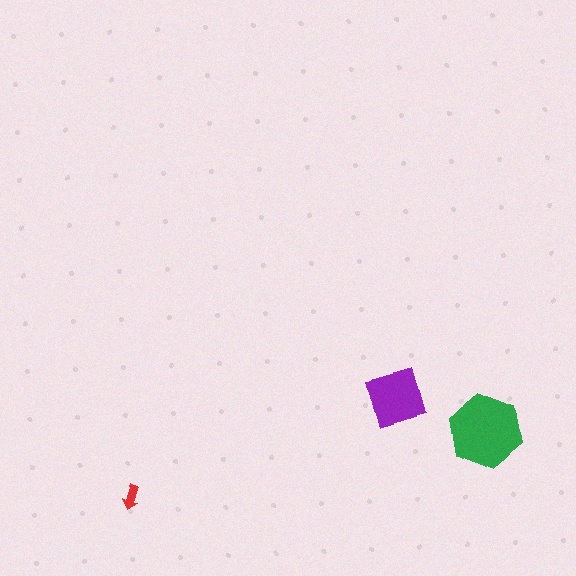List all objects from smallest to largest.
The red arrow, the purple diamond, the green hexagon.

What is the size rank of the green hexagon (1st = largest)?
1st.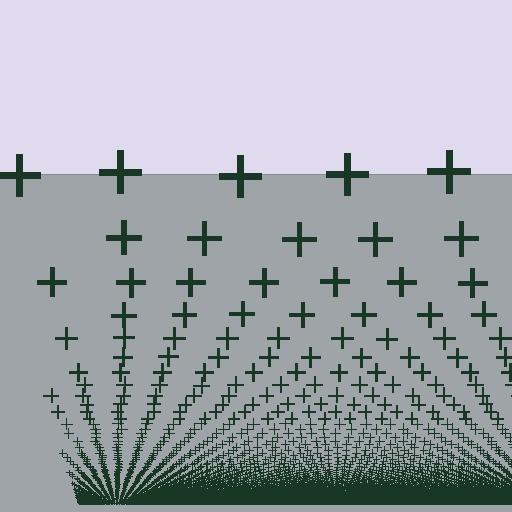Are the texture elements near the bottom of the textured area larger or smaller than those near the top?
Smaller. The gradient is inverted — elements near the bottom are smaller and denser.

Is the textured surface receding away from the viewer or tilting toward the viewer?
The surface appears to tilt toward the viewer. Texture elements get larger and sparser toward the top.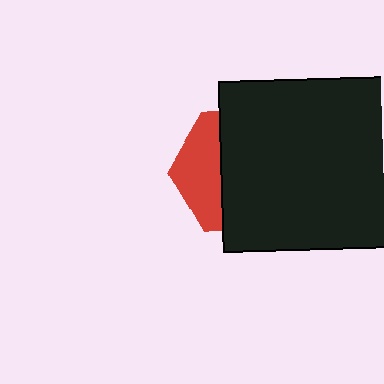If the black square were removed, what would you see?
You would see the complete red hexagon.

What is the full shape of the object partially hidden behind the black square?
The partially hidden object is a red hexagon.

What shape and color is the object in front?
The object in front is a black square.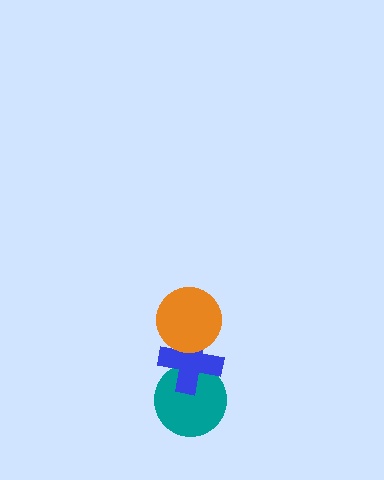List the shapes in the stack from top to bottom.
From top to bottom: the orange circle, the blue cross, the teal circle.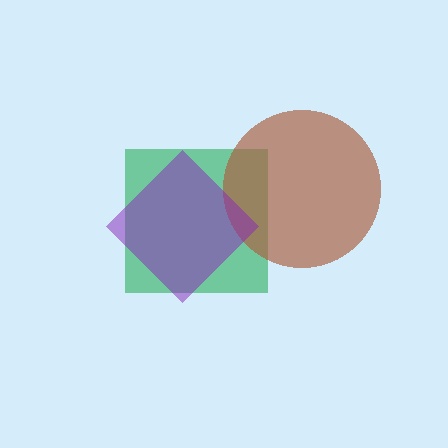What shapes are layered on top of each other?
The layered shapes are: a green square, a brown circle, a purple diamond.